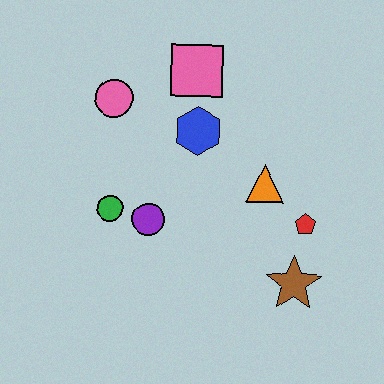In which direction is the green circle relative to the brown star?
The green circle is to the left of the brown star.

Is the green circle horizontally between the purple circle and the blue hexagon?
No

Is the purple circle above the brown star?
Yes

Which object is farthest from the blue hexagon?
The brown star is farthest from the blue hexagon.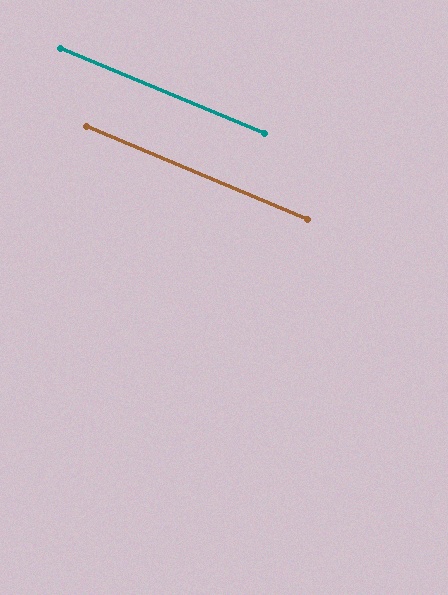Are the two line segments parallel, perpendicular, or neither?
Parallel — their directions differ by only 0.1°.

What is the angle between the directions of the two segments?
Approximately 0 degrees.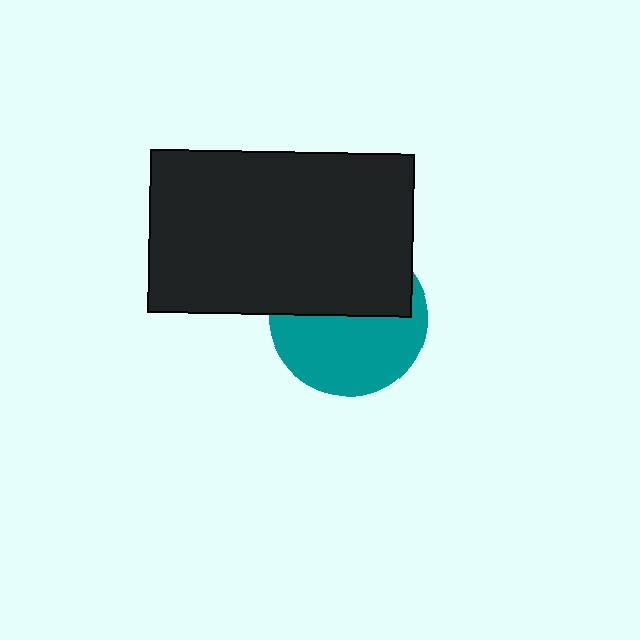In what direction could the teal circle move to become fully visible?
The teal circle could move down. That would shift it out from behind the black rectangle entirely.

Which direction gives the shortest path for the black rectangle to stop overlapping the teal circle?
Moving up gives the shortest separation.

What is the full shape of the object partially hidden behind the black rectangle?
The partially hidden object is a teal circle.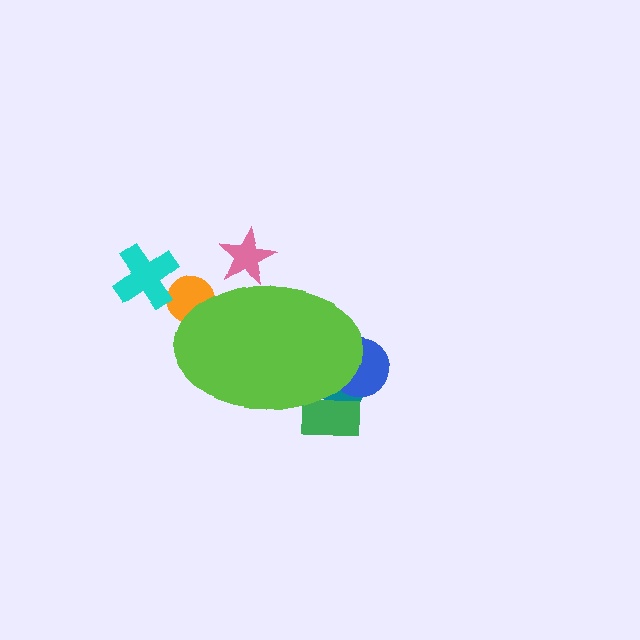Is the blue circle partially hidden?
Yes, the blue circle is partially hidden behind the lime ellipse.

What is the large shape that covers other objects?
A lime ellipse.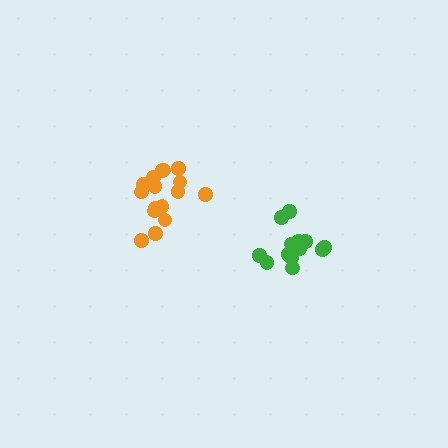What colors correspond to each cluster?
The clusters are colored: orange, green.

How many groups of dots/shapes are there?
There are 2 groups.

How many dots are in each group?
Group 1: 16 dots, Group 2: 13 dots (29 total).